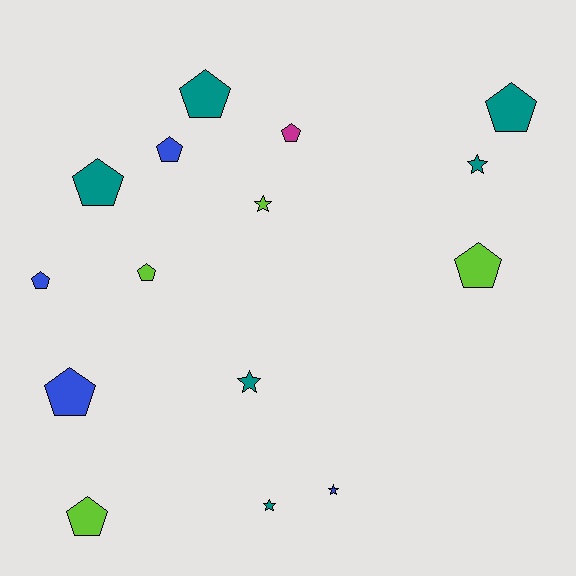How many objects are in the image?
There are 15 objects.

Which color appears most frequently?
Teal, with 6 objects.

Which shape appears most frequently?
Pentagon, with 10 objects.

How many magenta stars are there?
There are no magenta stars.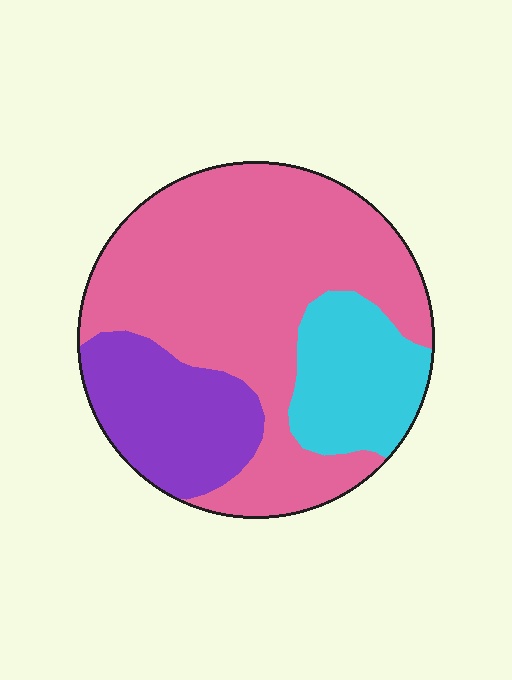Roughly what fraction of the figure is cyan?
Cyan covers around 20% of the figure.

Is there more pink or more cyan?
Pink.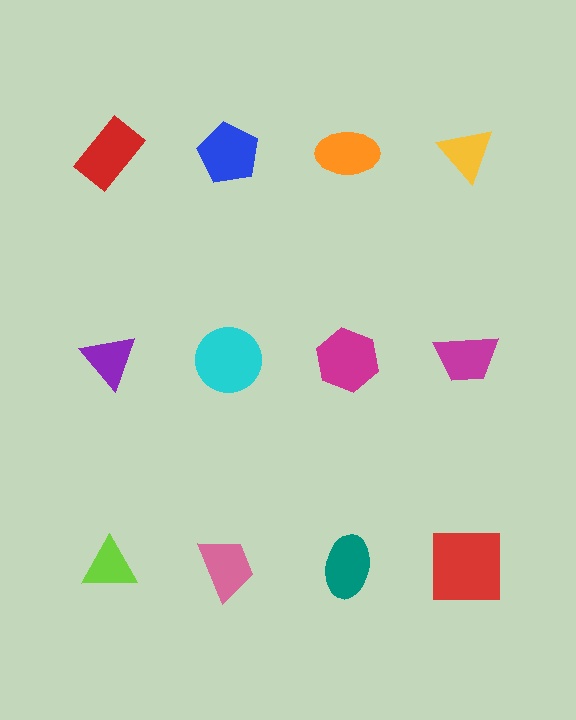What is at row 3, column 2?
A pink trapezoid.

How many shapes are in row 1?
4 shapes.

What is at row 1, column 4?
A yellow triangle.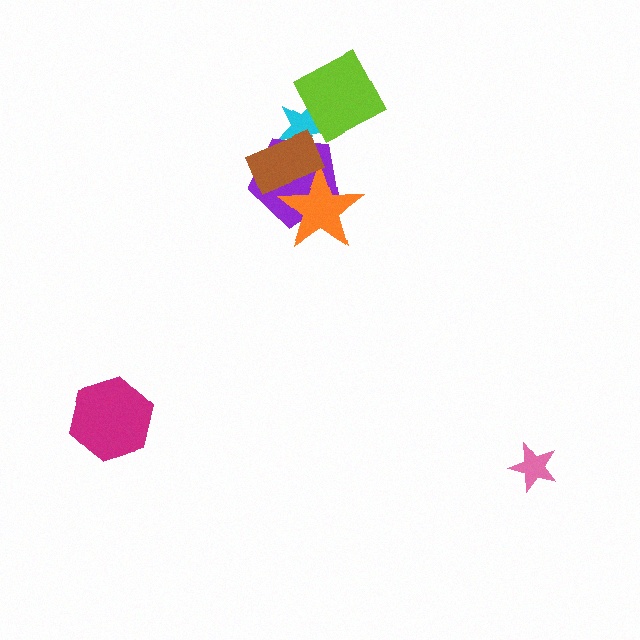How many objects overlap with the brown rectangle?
3 objects overlap with the brown rectangle.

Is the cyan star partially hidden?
Yes, it is partially covered by another shape.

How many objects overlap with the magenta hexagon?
0 objects overlap with the magenta hexagon.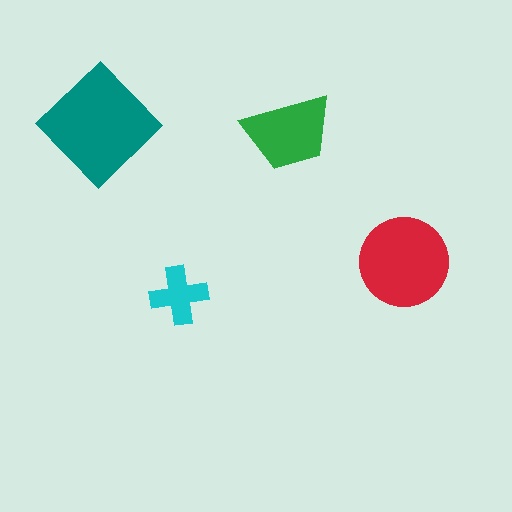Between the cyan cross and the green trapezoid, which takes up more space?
The green trapezoid.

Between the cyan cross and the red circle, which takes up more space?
The red circle.